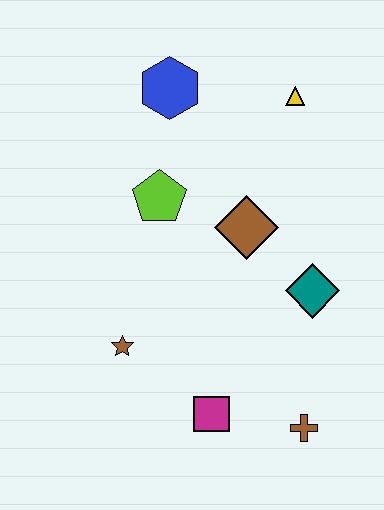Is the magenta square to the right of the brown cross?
No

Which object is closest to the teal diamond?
The brown diamond is closest to the teal diamond.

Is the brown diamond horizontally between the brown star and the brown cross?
Yes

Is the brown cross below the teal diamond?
Yes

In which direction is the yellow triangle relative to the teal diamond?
The yellow triangle is above the teal diamond.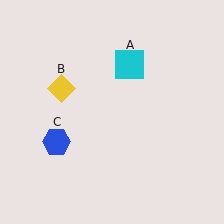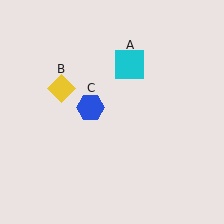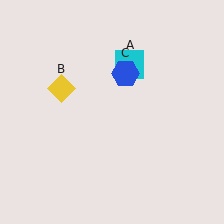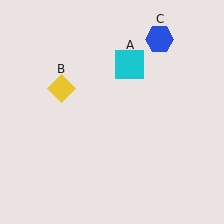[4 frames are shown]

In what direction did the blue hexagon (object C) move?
The blue hexagon (object C) moved up and to the right.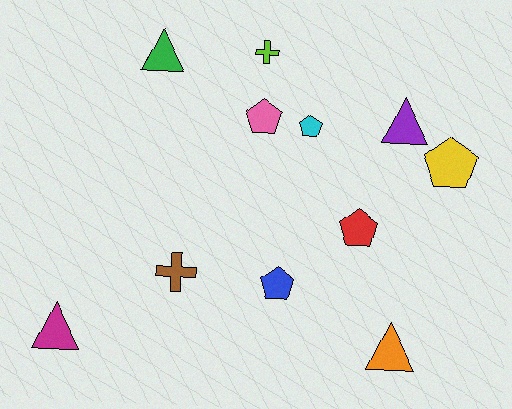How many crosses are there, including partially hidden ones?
There are 2 crosses.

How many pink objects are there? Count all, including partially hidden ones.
There is 1 pink object.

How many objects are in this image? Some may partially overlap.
There are 11 objects.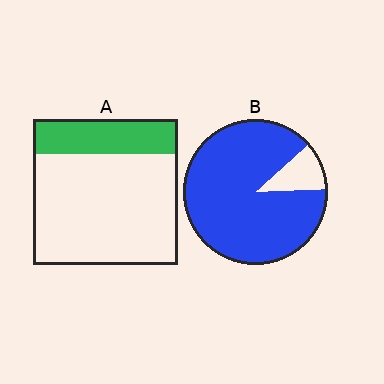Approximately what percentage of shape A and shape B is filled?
A is approximately 25% and B is approximately 90%.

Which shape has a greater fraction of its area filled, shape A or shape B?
Shape B.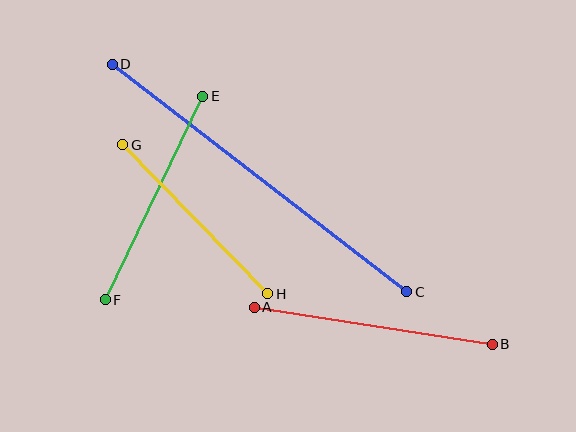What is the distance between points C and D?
The distance is approximately 372 pixels.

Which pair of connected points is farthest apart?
Points C and D are farthest apart.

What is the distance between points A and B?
The distance is approximately 241 pixels.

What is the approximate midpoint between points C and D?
The midpoint is at approximately (259, 178) pixels.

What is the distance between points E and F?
The distance is approximately 226 pixels.